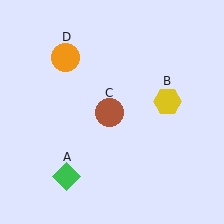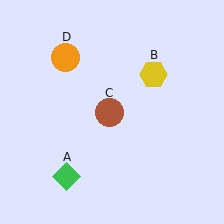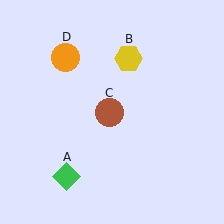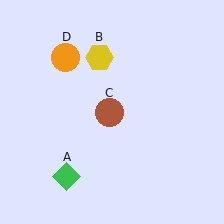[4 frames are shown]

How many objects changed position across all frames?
1 object changed position: yellow hexagon (object B).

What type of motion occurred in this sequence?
The yellow hexagon (object B) rotated counterclockwise around the center of the scene.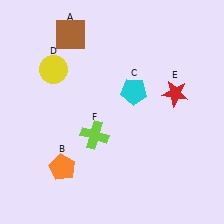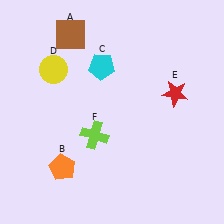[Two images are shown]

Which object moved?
The cyan pentagon (C) moved left.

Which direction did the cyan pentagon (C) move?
The cyan pentagon (C) moved left.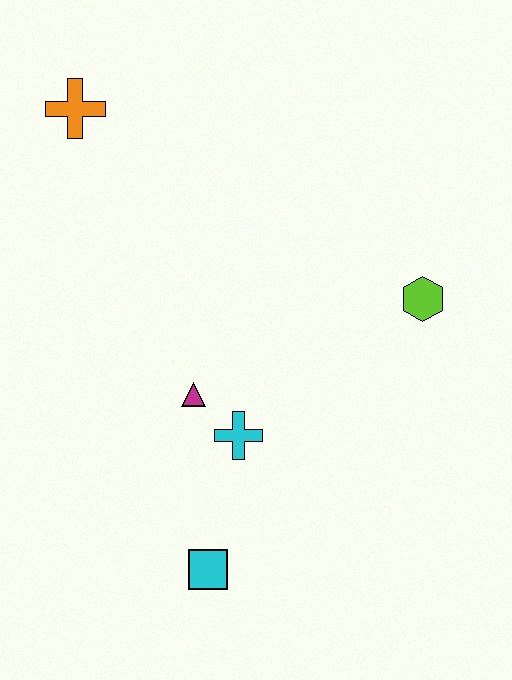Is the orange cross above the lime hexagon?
Yes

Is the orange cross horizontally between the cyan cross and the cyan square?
No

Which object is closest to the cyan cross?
The magenta triangle is closest to the cyan cross.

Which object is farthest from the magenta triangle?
The orange cross is farthest from the magenta triangle.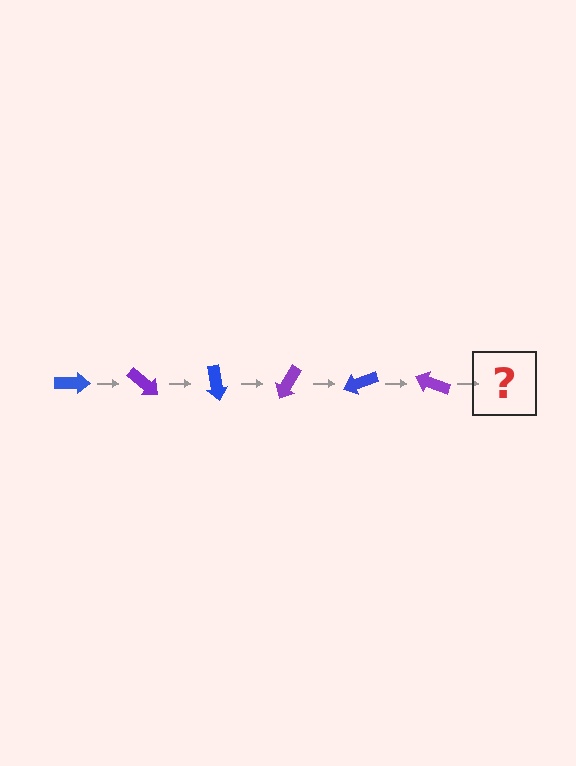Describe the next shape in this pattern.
It should be a blue arrow, rotated 240 degrees from the start.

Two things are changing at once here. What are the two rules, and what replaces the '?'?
The two rules are that it rotates 40 degrees each step and the color cycles through blue and purple. The '?' should be a blue arrow, rotated 240 degrees from the start.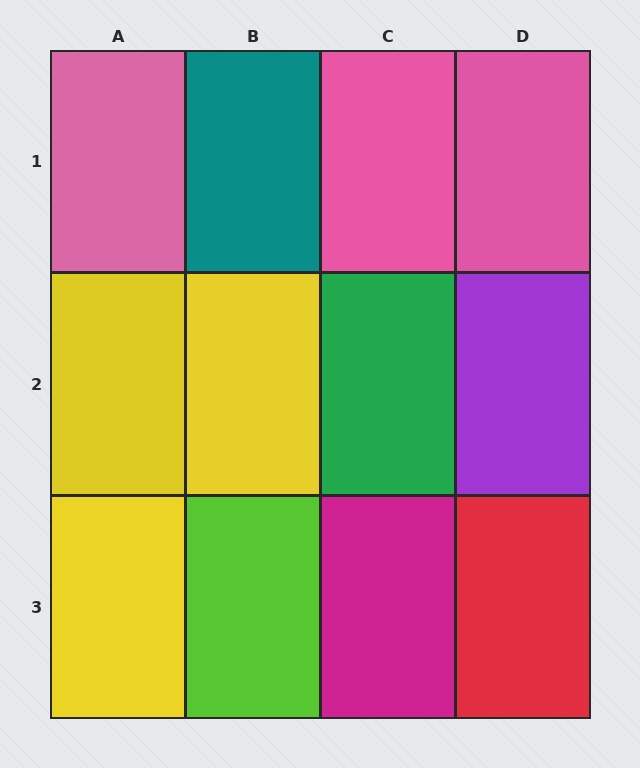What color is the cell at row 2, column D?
Purple.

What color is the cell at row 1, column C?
Pink.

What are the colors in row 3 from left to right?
Yellow, lime, magenta, red.